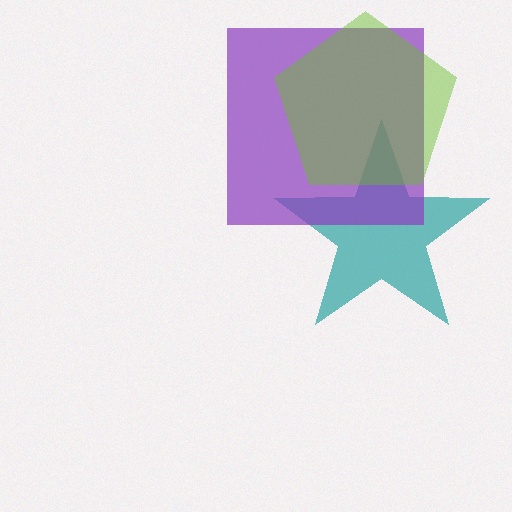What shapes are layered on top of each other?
The layered shapes are: a teal star, a purple square, a lime pentagon.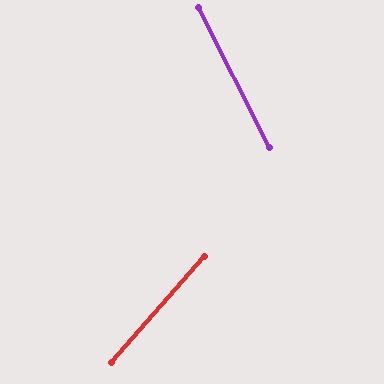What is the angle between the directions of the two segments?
Approximately 68 degrees.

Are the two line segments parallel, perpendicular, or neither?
Neither parallel nor perpendicular — they differ by about 68°.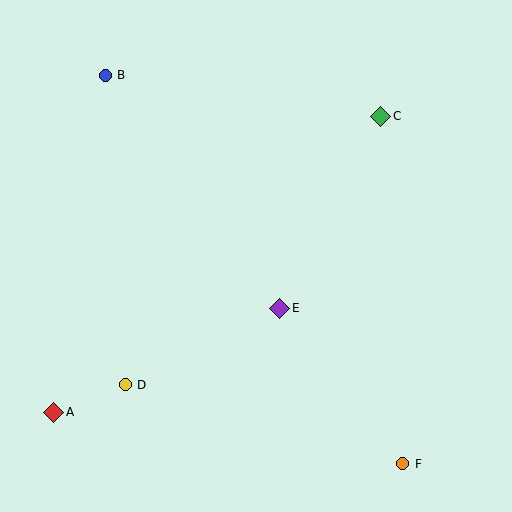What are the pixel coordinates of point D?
Point D is at (125, 385).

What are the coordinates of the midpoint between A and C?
The midpoint between A and C is at (217, 264).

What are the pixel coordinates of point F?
Point F is at (403, 464).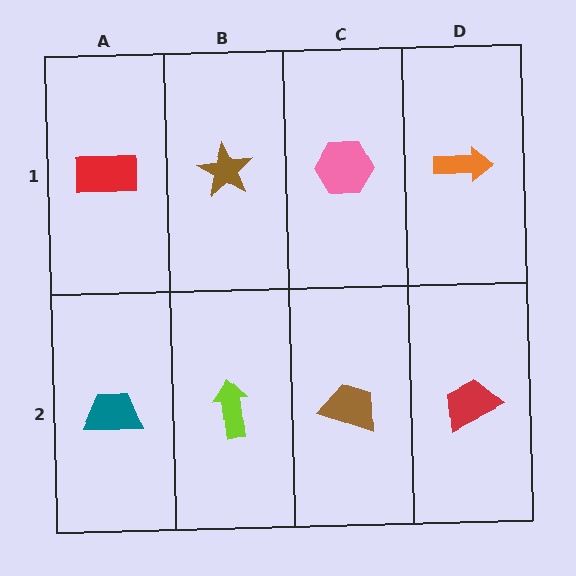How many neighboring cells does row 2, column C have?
3.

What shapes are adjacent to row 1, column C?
A brown trapezoid (row 2, column C), a brown star (row 1, column B), an orange arrow (row 1, column D).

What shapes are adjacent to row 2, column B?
A brown star (row 1, column B), a teal trapezoid (row 2, column A), a brown trapezoid (row 2, column C).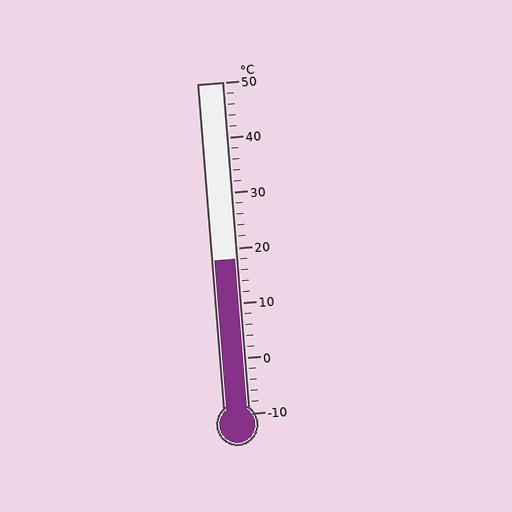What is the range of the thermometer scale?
The thermometer scale ranges from -10°C to 50°C.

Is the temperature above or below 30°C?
The temperature is below 30°C.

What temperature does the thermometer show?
The thermometer shows approximately 18°C.